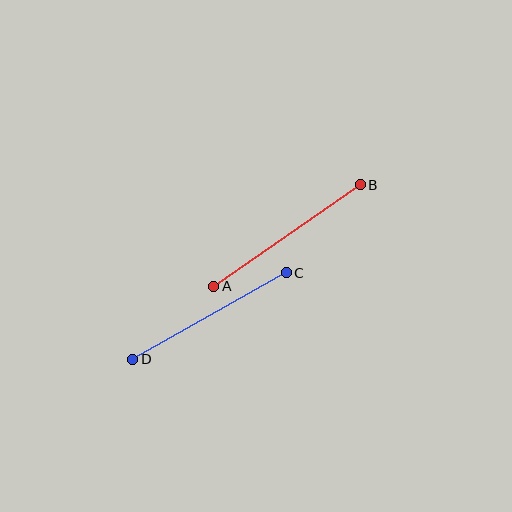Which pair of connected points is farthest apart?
Points A and B are farthest apart.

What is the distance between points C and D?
The distance is approximately 176 pixels.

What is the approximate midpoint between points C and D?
The midpoint is at approximately (209, 316) pixels.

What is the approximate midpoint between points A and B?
The midpoint is at approximately (287, 236) pixels.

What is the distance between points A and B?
The distance is approximately 179 pixels.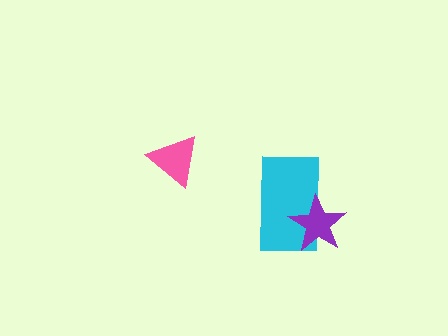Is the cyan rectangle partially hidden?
Yes, it is partially covered by another shape.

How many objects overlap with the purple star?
1 object overlaps with the purple star.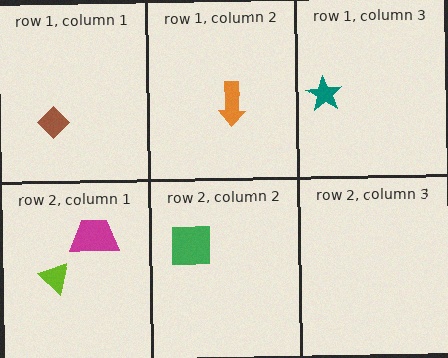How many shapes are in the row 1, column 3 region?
1.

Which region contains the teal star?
The row 1, column 3 region.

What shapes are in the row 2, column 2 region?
The green square.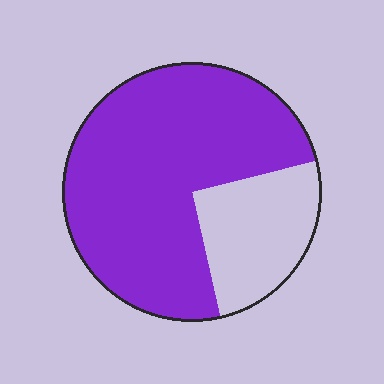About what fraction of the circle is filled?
About three quarters (3/4).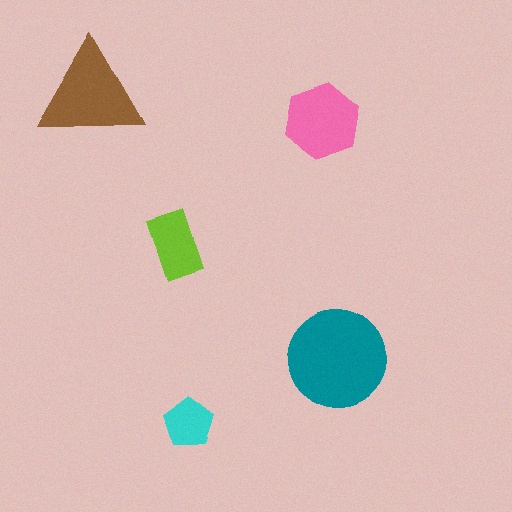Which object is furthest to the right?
The teal circle is rightmost.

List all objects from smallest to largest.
The cyan pentagon, the lime rectangle, the pink hexagon, the brown triangle, the teal circle.